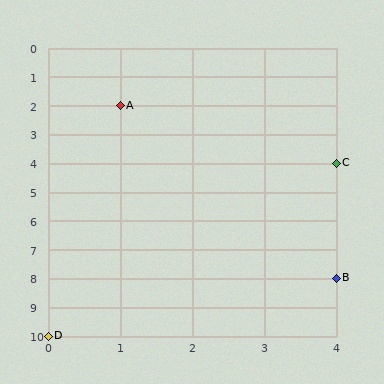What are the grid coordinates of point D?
Point D is at grid coordinates (0, 10).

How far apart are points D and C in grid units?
Points D and C are 4 columns and 6 rows apart (about 7.2 grid units diagonally).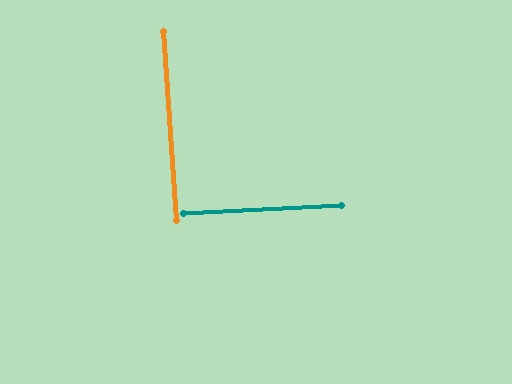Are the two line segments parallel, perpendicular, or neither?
Perpendicular — they meet at approximately 89°.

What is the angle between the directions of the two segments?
Approximately 89 degrees.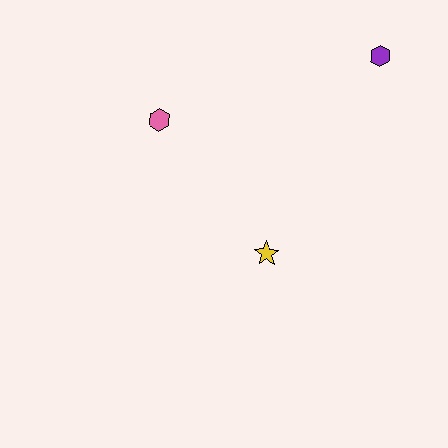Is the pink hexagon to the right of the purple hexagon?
No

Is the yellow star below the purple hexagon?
Yes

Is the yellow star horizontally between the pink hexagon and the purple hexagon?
Yes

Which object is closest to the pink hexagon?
The yellow star is closest to the pink hexagon.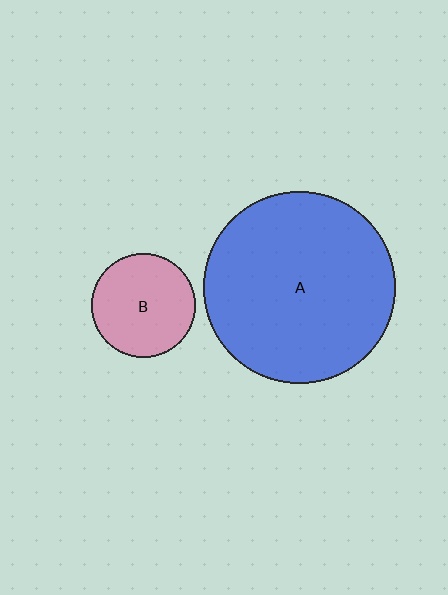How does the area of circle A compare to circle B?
Approximately 3.4 times.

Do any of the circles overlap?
No, none of the circles overlap.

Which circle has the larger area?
Circle A (blue).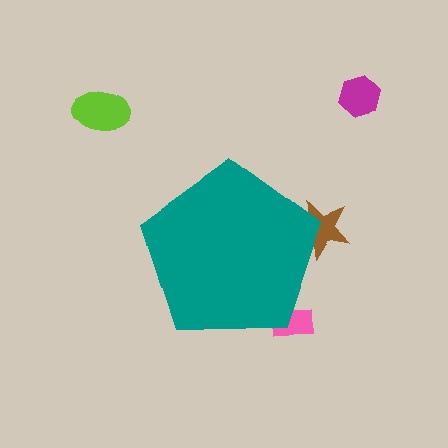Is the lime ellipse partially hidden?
No, the lime ellipse is fully visible.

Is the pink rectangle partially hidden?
Yes, the pink rectangle is partially hidden behind the teal pentagon.